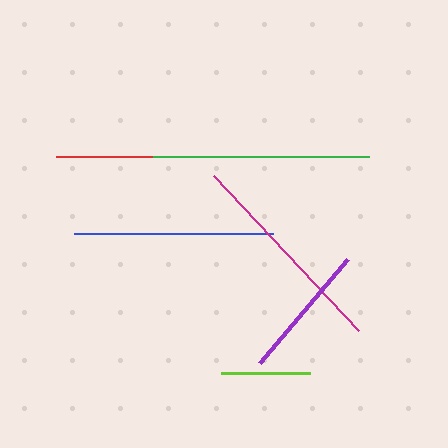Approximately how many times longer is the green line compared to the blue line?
The green line is approximately 1.3 times the length of the blue line.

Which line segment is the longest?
The green line is the longest at approximately 259 pixels.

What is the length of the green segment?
The green segment is approximately 259 pixels long.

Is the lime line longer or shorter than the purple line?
The purple line is longer than the lime line.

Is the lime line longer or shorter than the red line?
The red line is longer than the lime line.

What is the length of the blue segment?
The blue segment is approximately 200 pixels long.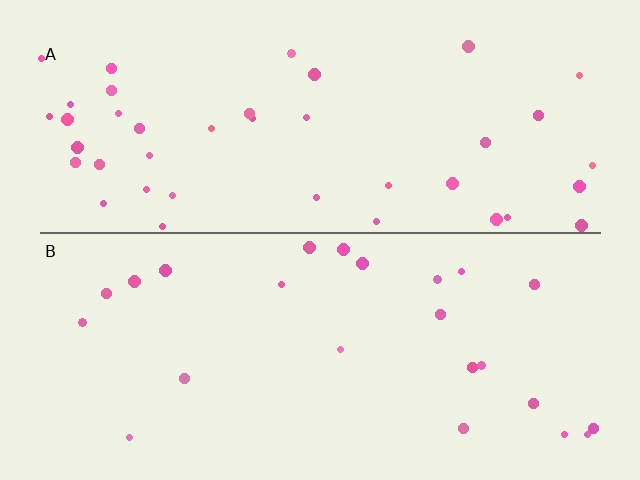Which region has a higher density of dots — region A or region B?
A (the top).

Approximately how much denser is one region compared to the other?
Approximately 1.7× — region A over region B.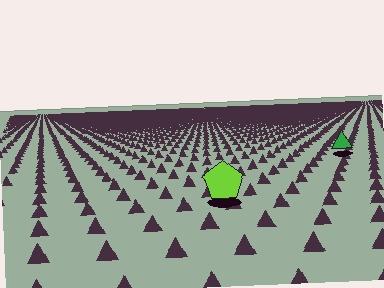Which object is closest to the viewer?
The lime pentagon is closest. The texture marks near it are larger and more spread out.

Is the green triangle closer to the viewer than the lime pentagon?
No. The lime pentagon is closer — you can tell from the texture gradient: the ground texture is coarser near it.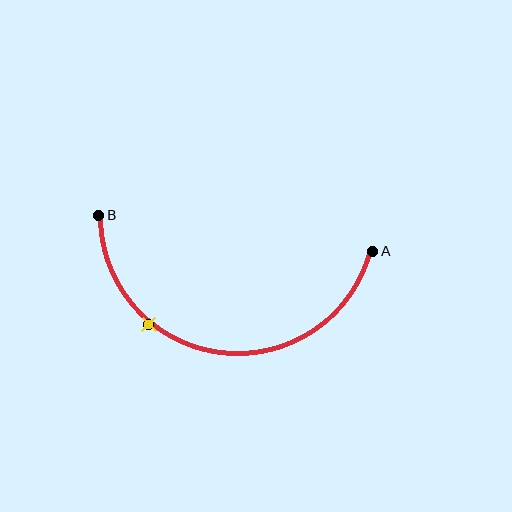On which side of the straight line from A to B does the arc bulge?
The arc bulges below the straight line connecting A and B.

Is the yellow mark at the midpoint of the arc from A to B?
No. The yellow mark lies on the arc but is closer to endpoint B. The arc midpoint would be at the point on the curve equidistant along the arc from both A and B.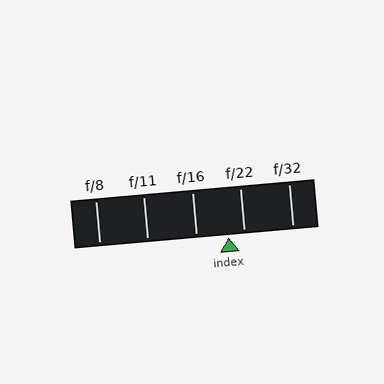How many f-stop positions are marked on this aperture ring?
There are 5 f-stop positions marked.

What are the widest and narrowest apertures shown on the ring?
The widest aperture shown is f/8 and the narrowest is f/32.